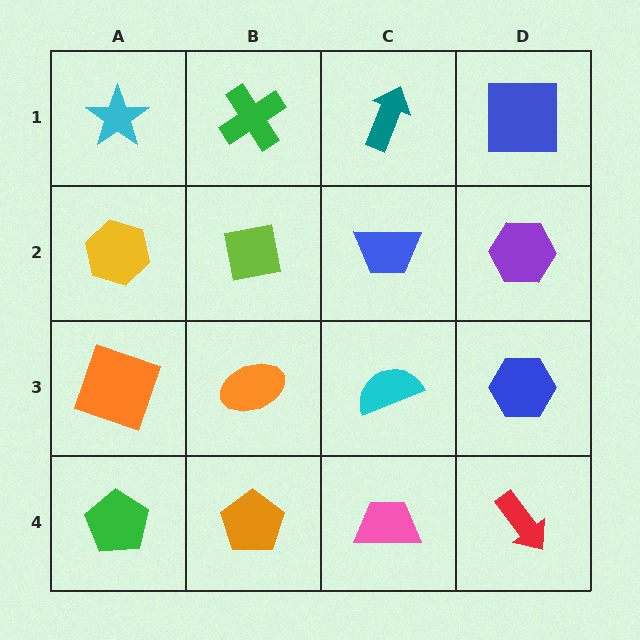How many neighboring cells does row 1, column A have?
2.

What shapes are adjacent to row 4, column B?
An orange ellipse (row 3, column B), a green pentagon (row 4, column A), a pink trapezoid (row 4, column C).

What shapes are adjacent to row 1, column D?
A purple hexagon (row 2, column D), a teal arrow (row 1, column C).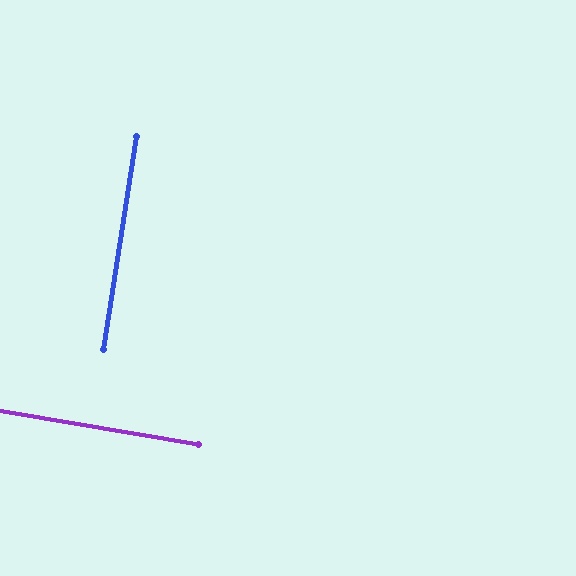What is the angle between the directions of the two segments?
Approximately 89 degrees.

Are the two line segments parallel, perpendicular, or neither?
Perpendicular — they meet at approximately 89°.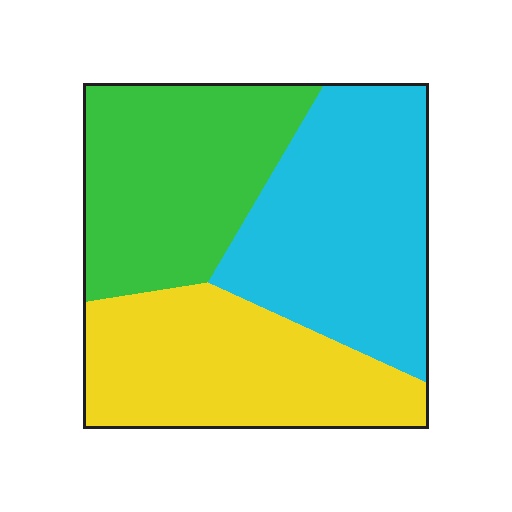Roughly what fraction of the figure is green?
Green takes up about one third (1/3) of the figure.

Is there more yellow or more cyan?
Cyan.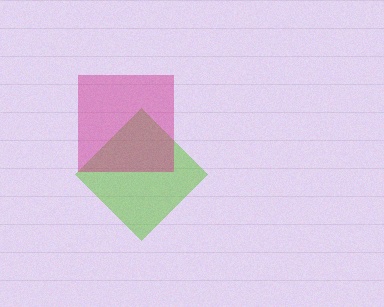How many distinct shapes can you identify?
There are 2 distinct shapes: a lime diamond, a magenta square.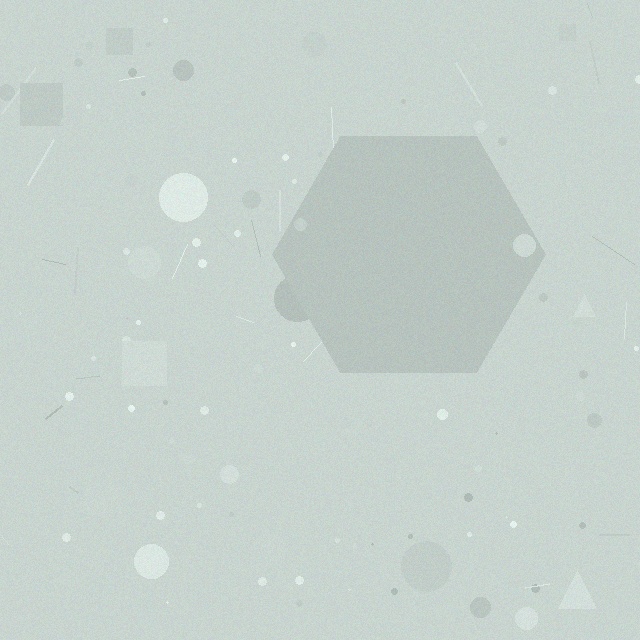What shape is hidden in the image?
A hexagon is hidden in the image.